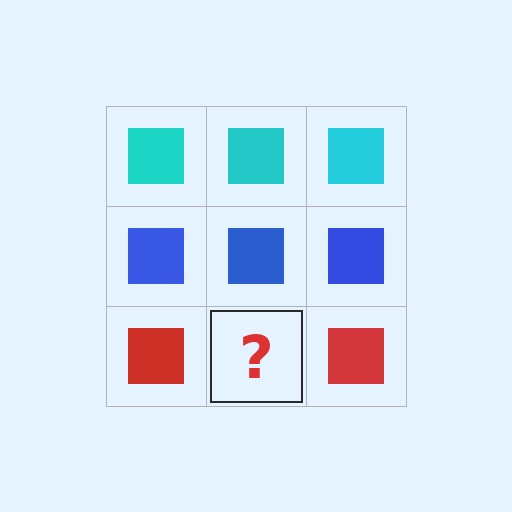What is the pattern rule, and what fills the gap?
The rule is that each row has a consistent color. The gap should be filled with a red square.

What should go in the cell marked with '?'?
The missing cell should contain a red square.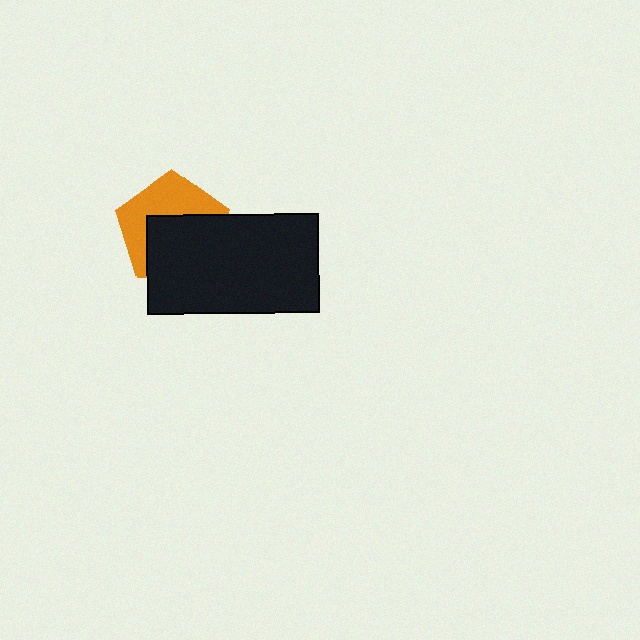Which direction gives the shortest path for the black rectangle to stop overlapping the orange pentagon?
Moving down gives the shortest separation.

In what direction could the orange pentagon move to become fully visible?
The orange pentagon could move up. That would shift it out from behind the black rectangle entirely.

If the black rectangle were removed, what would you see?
You would see the complete orange pentagon.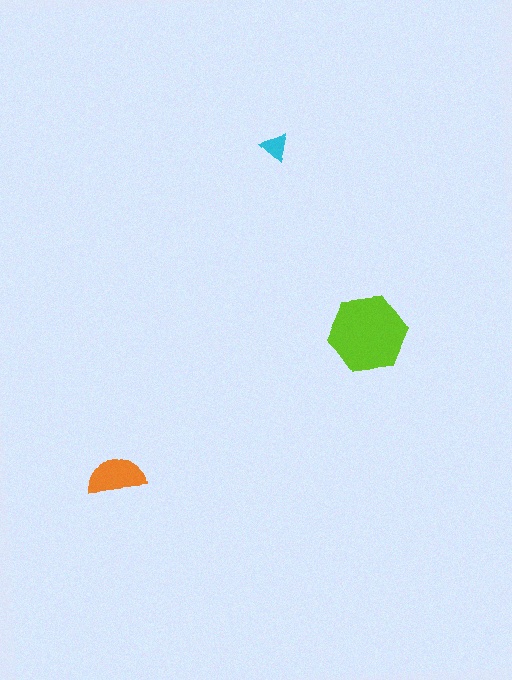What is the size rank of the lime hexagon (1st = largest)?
1st.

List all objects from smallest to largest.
The cyan triangle, the orange semicircle, the lime hexagon.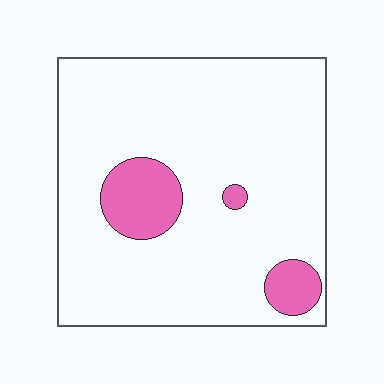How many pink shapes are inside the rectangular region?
3.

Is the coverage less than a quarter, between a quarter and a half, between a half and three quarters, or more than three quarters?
Less than a quarter.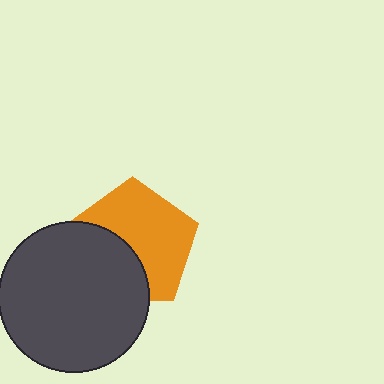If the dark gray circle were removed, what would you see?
You would see the complete orange pentagon.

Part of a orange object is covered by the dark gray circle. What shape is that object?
It is a pentagon.